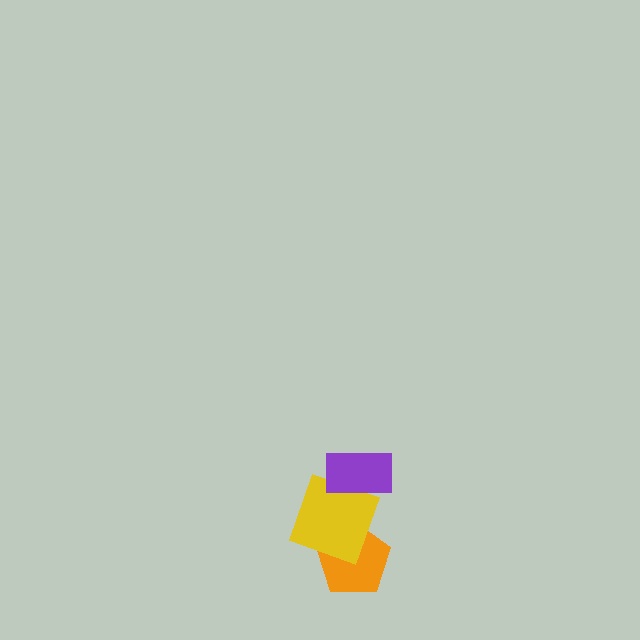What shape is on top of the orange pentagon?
The yellow square is on top of the orange pentagon.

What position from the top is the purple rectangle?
The purple rectangle is 1st from the top.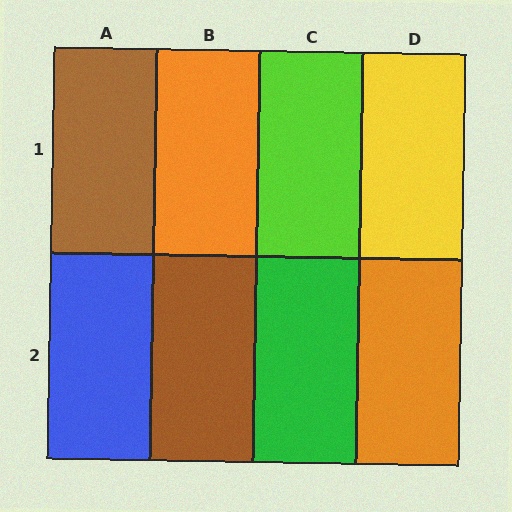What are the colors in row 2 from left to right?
Blue, brown, green, orange.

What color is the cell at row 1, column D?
Yellow.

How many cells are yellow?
1 cell is yellow.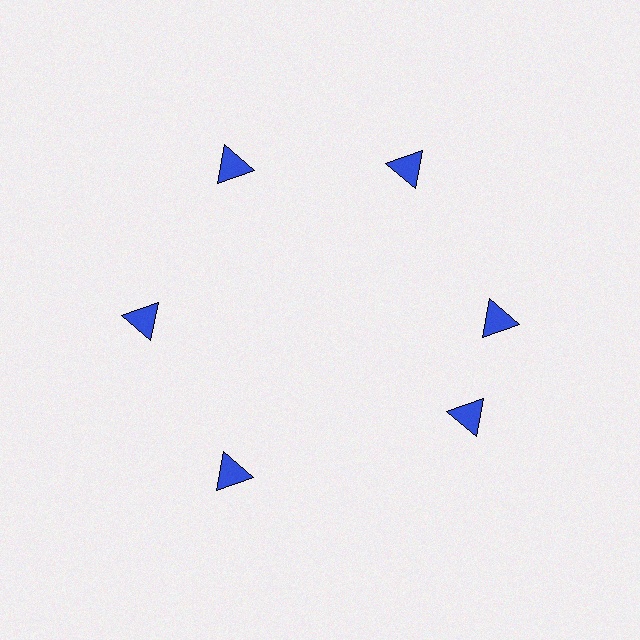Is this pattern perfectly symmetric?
No. The 6 blue triangles are arranged in a ring, but one element near the 5 o'clock position is rotated out of alignment along the ring, breaking the 6-fold rotational symmetry.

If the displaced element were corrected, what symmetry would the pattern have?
It would have 6-fold rotational symmetry — the pattern would map onto itself every 60 degrees.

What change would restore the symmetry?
The symmetry would be restored by rotating it back into even spacing with its neighbors so that all 6 triangles sit at equal angles and equal distance from the center.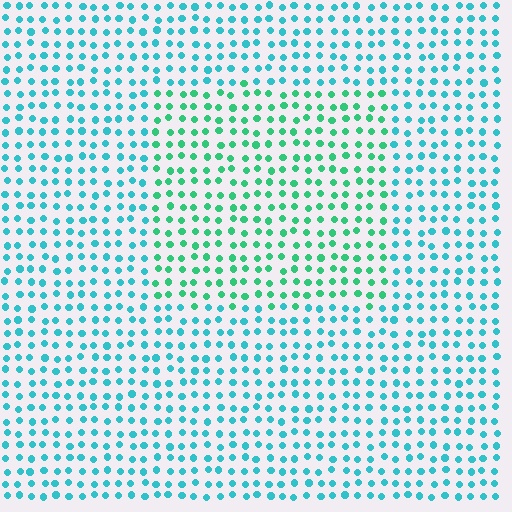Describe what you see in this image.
The image is filled with small cyan elements in a uniform arrangement. A rectangle-shaped region is visible where the elements are tinted to a slightly different hue, forming a subtle color boundary.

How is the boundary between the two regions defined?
The boundary is defined purely by a slight shift in hue (about 34 degrees). Spacing, size, and orientation are identical on both sides.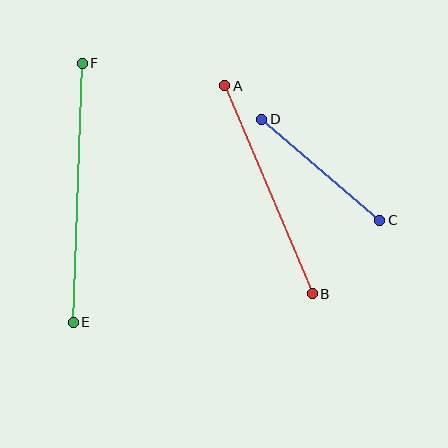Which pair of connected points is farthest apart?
Points E and F are farthest apart.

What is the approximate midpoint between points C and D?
The midpoint is at approximately (321, 170) pixels.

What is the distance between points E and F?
The distance is approximately 259 pixels.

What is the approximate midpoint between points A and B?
The midpoint is at approximately (269, 190) pixels.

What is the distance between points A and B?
The distance is approximately 226 pixels.